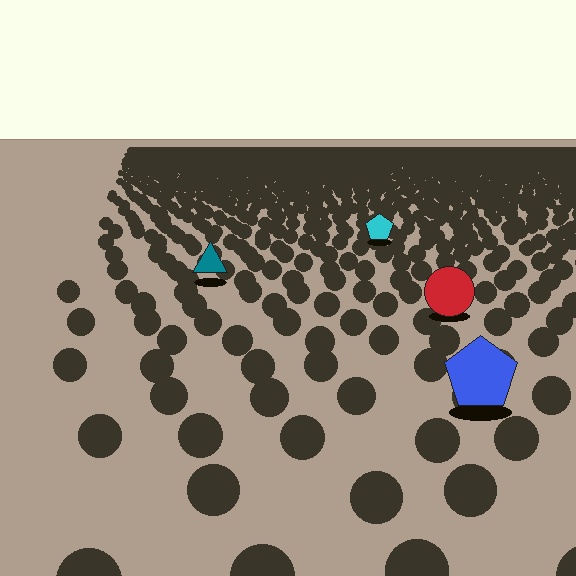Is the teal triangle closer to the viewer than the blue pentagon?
No. The blue pentagon is closer — you can tell from the texture gradient: the ground texture is coarser near it.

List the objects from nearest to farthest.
From nearest to farthest: the blue pentagon, the red circle, the teal triangle, the cyan pentagon.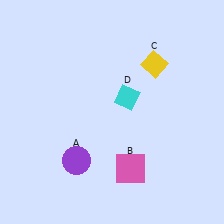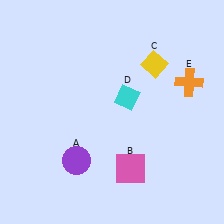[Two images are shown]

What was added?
An orange cross (E) was added in Image 2.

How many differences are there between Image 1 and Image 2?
There is 1 difference between the two images.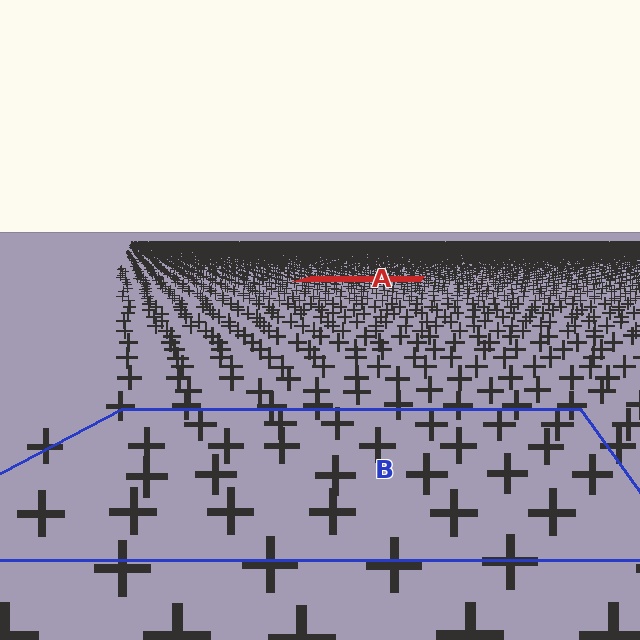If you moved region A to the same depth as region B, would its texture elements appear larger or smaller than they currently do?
They would appear larger. At a closer depth, the same texture elements are projected at a bigger on-screen size.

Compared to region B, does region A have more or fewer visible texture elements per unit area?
Region A has more texture elements per unit area — they are packed more densely because it is farther away.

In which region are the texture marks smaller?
The texture marks are smaller in region A, because it is farther away.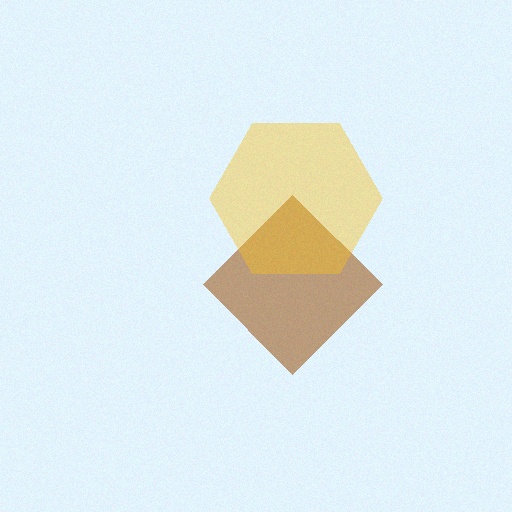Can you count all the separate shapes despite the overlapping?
Yes, there are 2 separate shapes.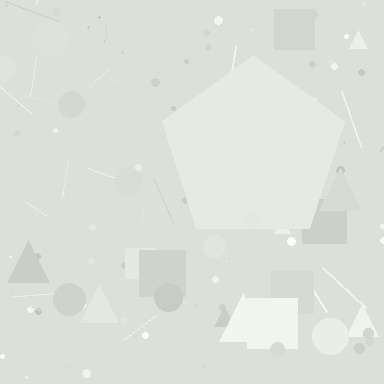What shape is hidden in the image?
A pentagon is hidden in the image.